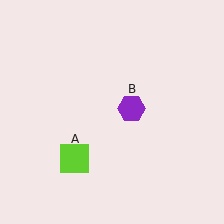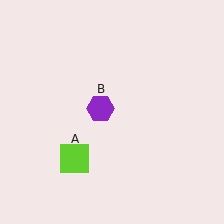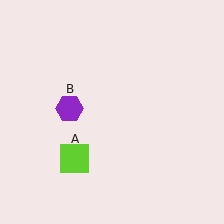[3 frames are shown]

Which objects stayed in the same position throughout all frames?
Lime square (object A) remained stationary.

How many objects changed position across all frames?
1 object changed position: purple hexagon (object B).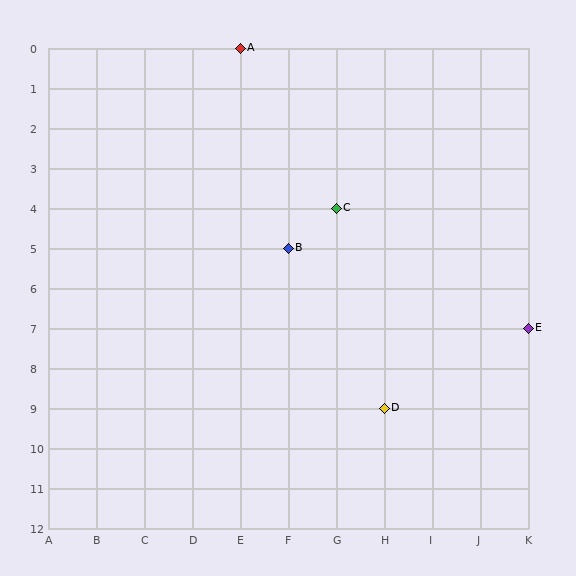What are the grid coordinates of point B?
Point B is at grid coordinates (F, 5).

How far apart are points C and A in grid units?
Points C and A are 2 columns and 4 rows apart (about 4.5 grid units diagonally).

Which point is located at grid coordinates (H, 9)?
Point D is at (H, 9).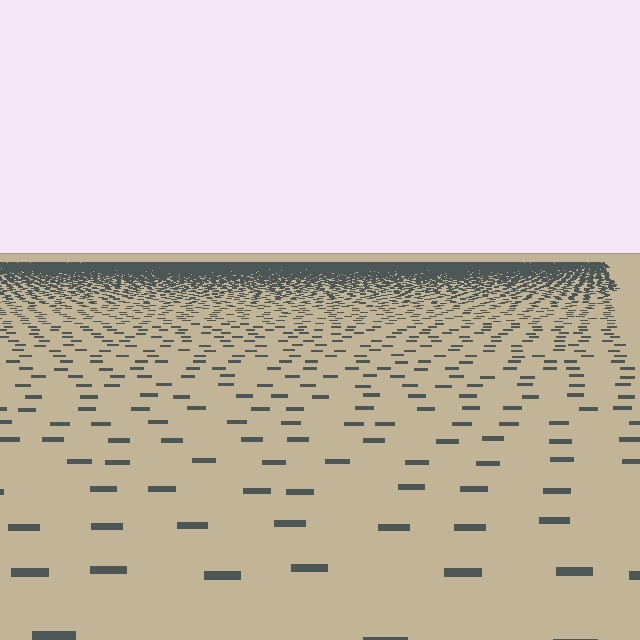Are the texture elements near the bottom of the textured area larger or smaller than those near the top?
Larger. Near the bottom, elements are closer to the viewer and appear at a bigger on-screen size.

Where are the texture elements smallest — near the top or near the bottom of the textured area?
Near the top.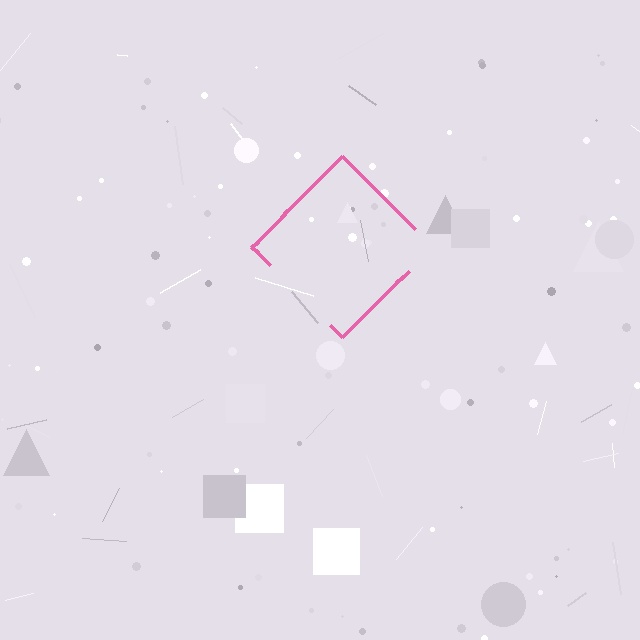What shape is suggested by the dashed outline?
The dashed outline suggests a diamond.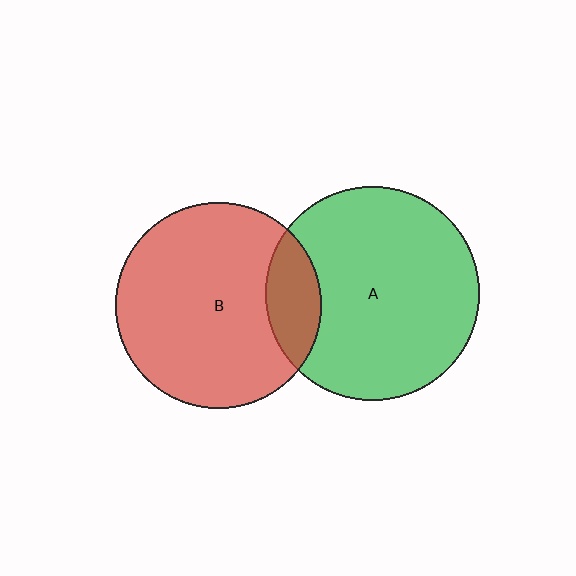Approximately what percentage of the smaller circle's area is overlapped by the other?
Approximately 15%.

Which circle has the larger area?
Circle A (green).